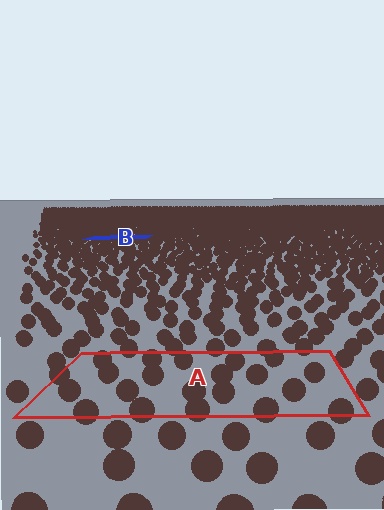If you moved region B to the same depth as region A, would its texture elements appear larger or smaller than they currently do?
They would appear larger. At a closer depth, the same texture elements are projected at a bigger on-screen size.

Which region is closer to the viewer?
Region A is closer. The texture elements there are larger and more spread out.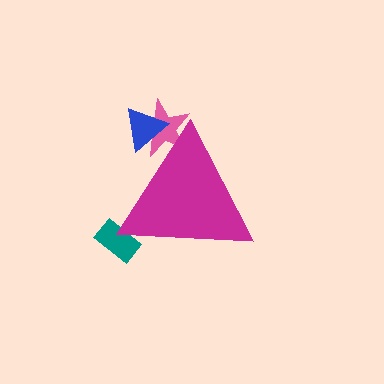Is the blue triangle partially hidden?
Yes, the blue triangle is partially hidden behind the magenta triangle.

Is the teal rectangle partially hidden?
Yes, the teal rectangle is partially hidden behind the magenta triangle.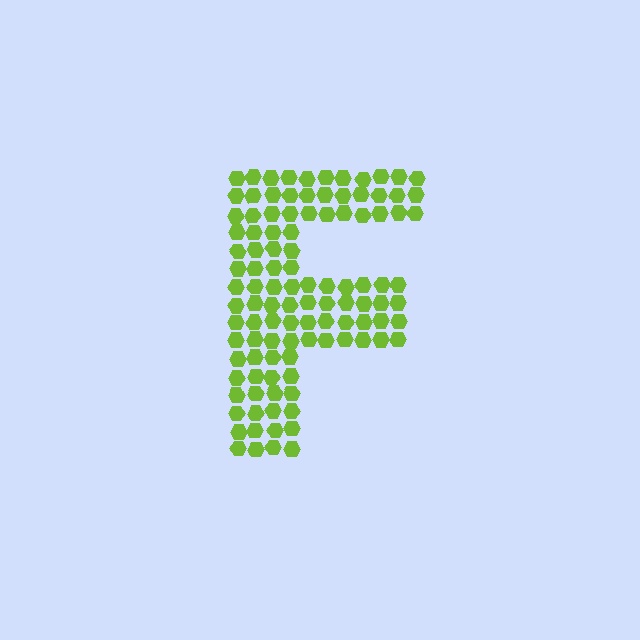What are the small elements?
The small elements are hexagons.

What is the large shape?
The large shape is the letter F.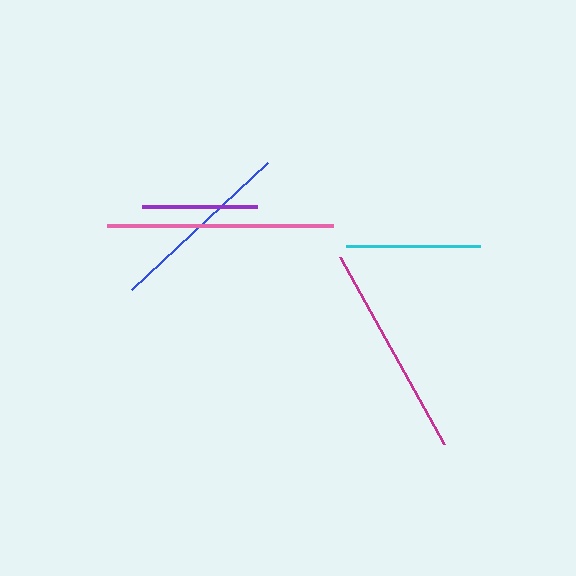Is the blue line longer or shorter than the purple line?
The blue line is longer than the purple line.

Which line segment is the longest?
The pink line is the longest at approximately 225 pixels.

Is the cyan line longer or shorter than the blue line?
The blue line is longer than the cyan line.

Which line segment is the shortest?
The purple line is the shortest at approximately 115 pixels.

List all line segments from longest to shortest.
From longest to shortest: pink, magenta, blue, cyan, purple.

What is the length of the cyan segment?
The cyan segment is approximately 133 pixels long.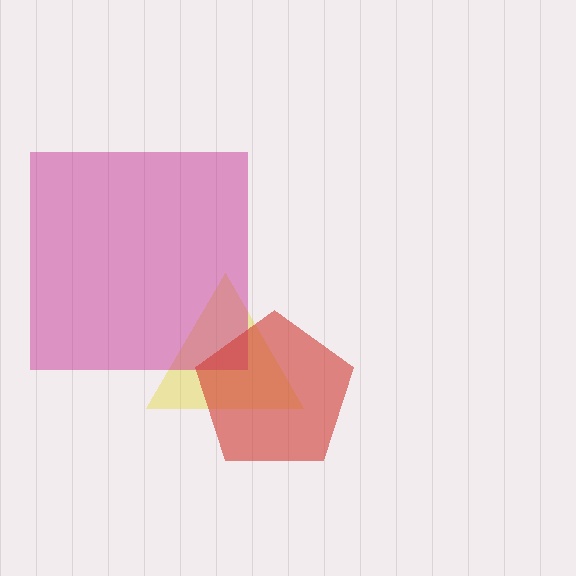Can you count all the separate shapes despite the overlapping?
Yes, there are 3 separate shapes.